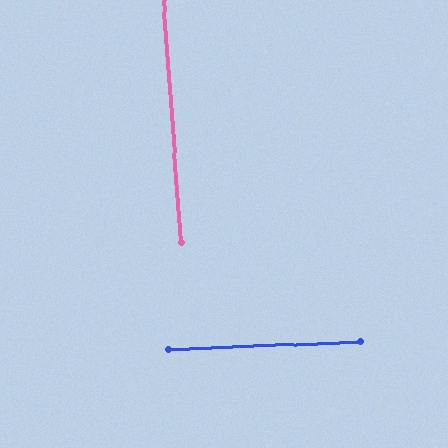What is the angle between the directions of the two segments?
Approximately 88 degrees.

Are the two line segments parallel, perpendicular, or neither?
Perpendicular — they meet at approximately 88°.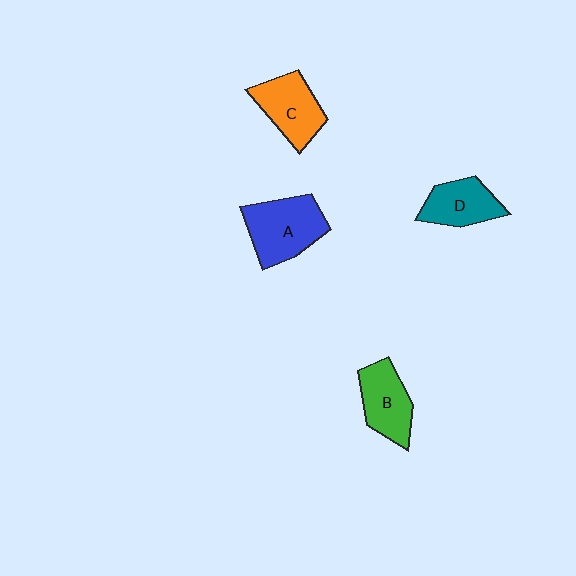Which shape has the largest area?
Shape A (blue).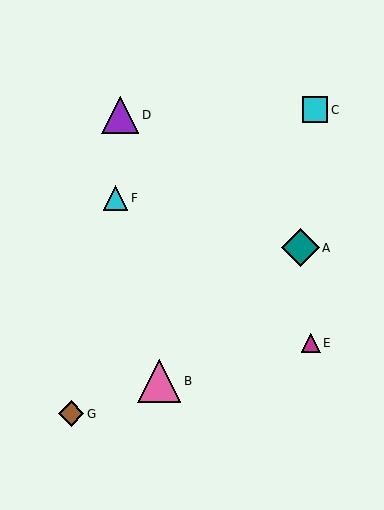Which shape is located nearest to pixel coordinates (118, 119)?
The purple triangle (labeled D) at (120, 115) is nearest to that location.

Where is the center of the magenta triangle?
The center of the magenta triangle is at (311, 343).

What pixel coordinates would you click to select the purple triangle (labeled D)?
Click at (120, 115) to select the purple triangle D.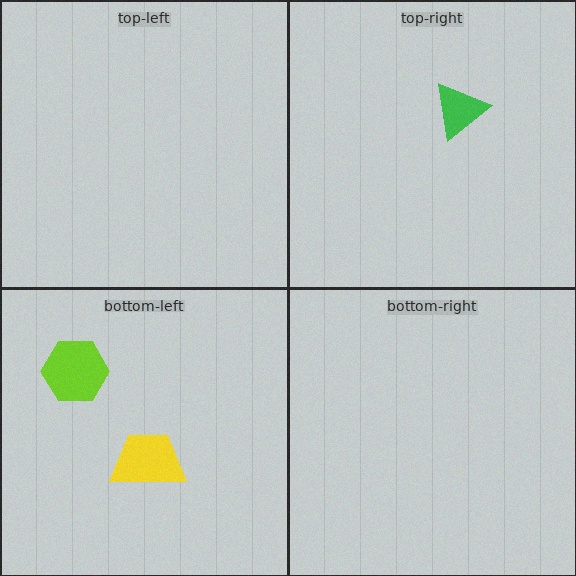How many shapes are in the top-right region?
1.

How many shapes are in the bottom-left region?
2.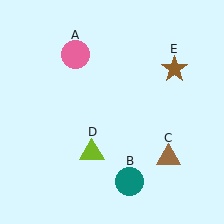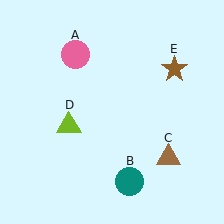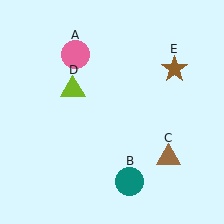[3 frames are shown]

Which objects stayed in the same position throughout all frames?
Pink circle (object A) and teal circle (object B) and brown triangle (object C) and brown star (object E) remained stationary.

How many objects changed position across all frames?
1 object changed position: lime triangle (object D).